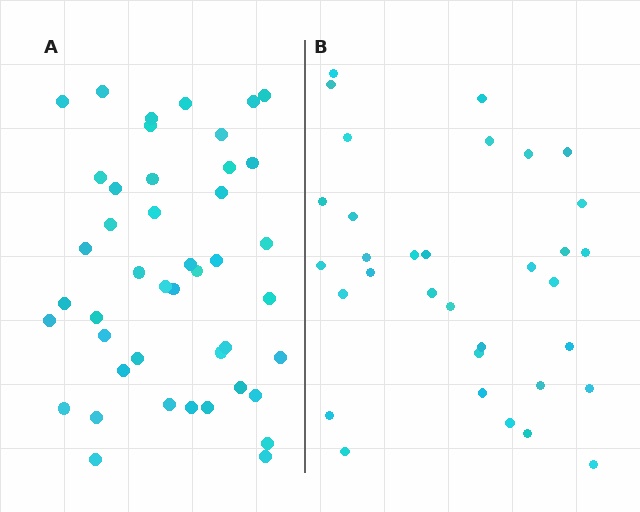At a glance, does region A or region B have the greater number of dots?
Region A (the left region) has more dots.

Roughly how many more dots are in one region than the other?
Region A has roughly 12 or so more dots than region B.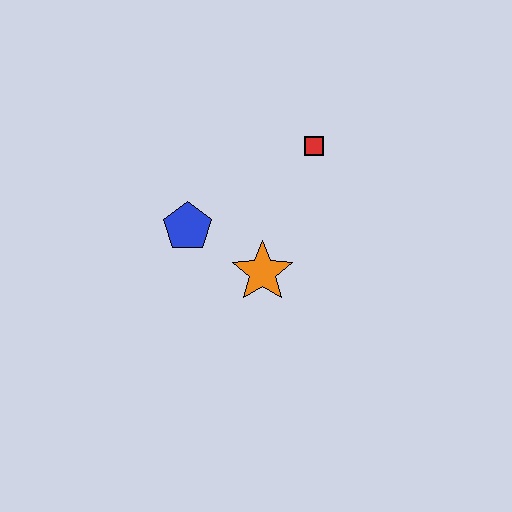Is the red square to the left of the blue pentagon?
No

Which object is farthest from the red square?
The blue pentagon is farthest from the red square.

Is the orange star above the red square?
No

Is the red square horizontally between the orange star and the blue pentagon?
No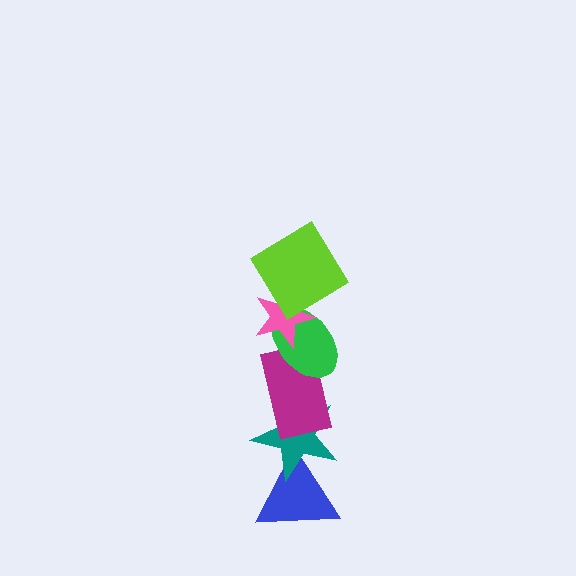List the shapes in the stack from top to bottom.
From top to bottom: the lime diamond, the pink star, the green ellipse, the magenta rectangle, the teal star, the blue triangle.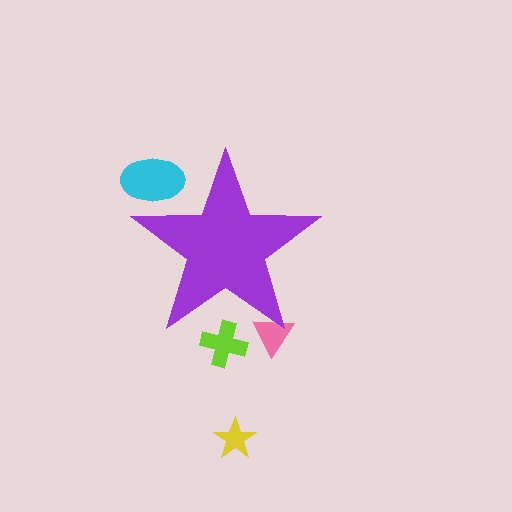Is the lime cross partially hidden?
Yes, the lime cross is partially hidden behind the purple star.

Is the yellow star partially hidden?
No, the yellow star is fully visible.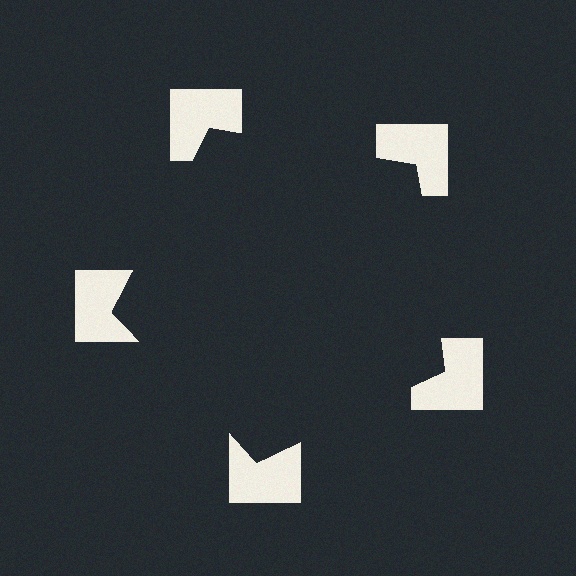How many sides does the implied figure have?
5 sides.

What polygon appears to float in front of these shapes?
An illusory pentagon — its edges are inferred from the aligned wedge cuts in the notched squares, not physically drawn.